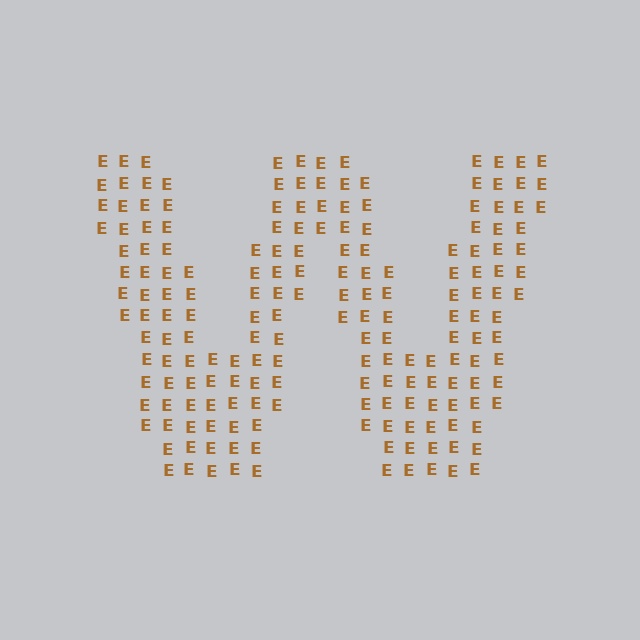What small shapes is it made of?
It is made of small letter E's.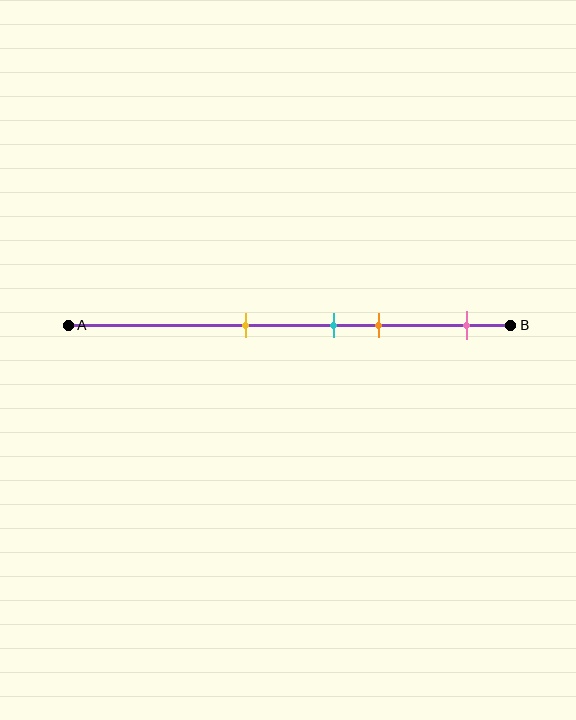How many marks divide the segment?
There are 4 marks dividing the segment.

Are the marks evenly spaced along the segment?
No, the marks are not evenly spaced.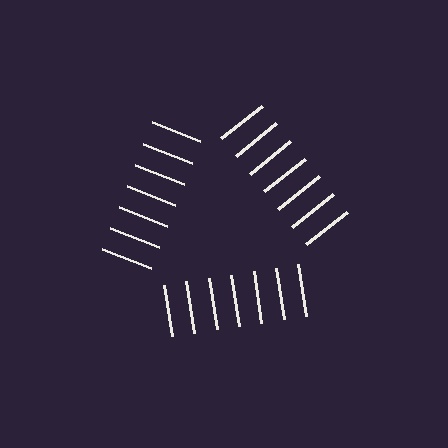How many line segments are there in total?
21 — 7 along each of the 3 edges.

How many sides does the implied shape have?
3 sides — the line-ends trace a triangle.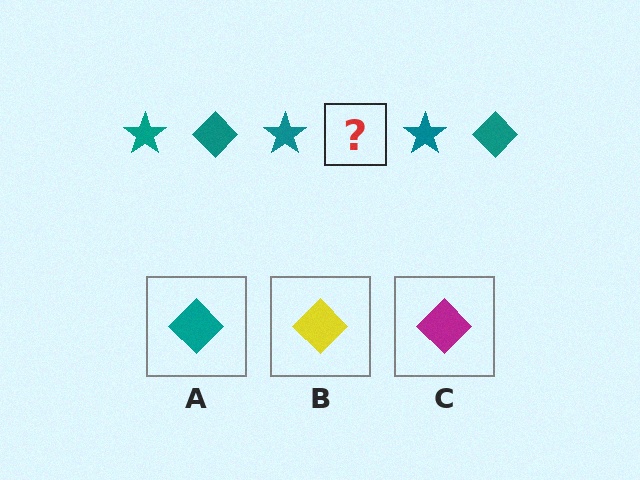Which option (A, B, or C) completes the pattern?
A.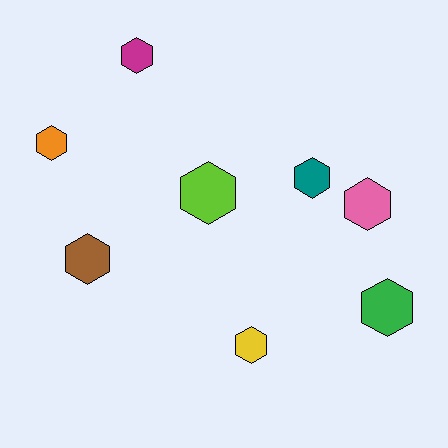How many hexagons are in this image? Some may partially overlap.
There are 8 hexagons.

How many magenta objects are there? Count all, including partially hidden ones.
There is 1 magenta object.